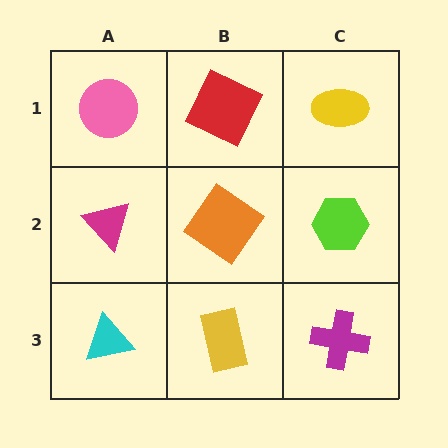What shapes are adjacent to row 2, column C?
A yellow ellipse (row 1, column C), a magenta cross (row 3, column C), an orange diamond (row 2, column B).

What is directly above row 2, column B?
A red square.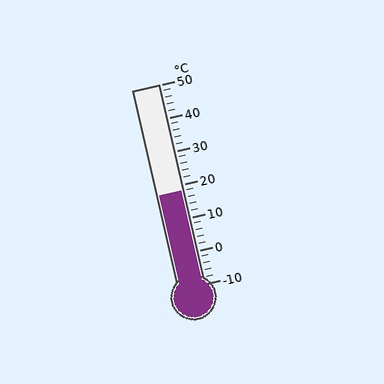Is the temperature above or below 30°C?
The temperature is below 30°C.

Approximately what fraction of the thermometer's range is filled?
The thermometer is filled to approximately 45% of its range.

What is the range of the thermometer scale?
The thermometer scale ranges from -10°C to 50°C.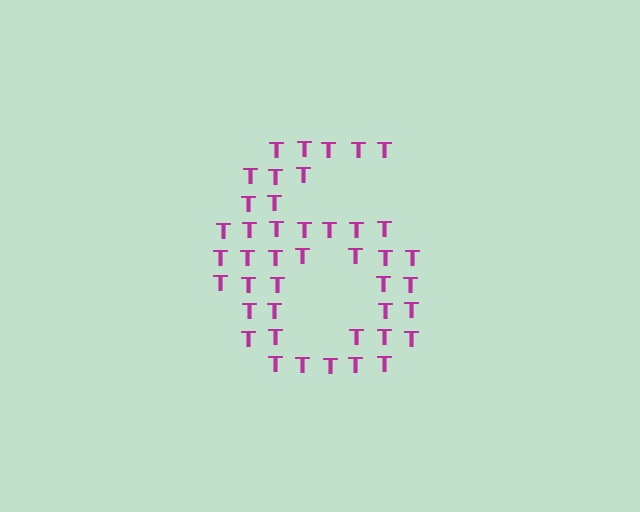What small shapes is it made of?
It is made of small letter T's.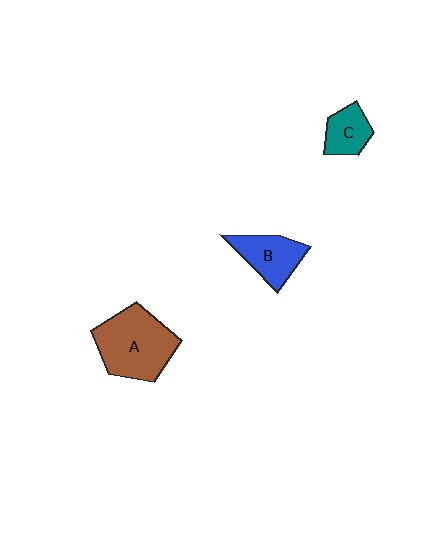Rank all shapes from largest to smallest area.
From largest to smallest: A (brown), B (blue), C (teal).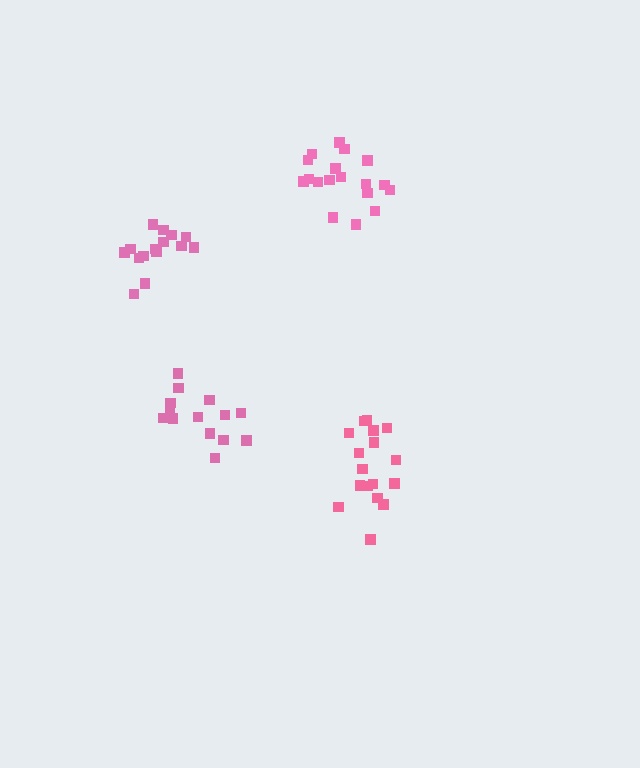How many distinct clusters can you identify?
There are 4 distinct clusters.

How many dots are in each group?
Group 1: 14 dots, Group 2: 17 dots, Group 3: 15 dots, Group 4: 18 dots (64 total).